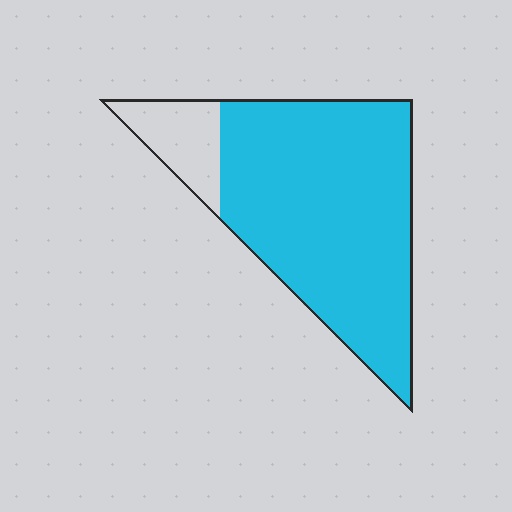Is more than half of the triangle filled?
Yes.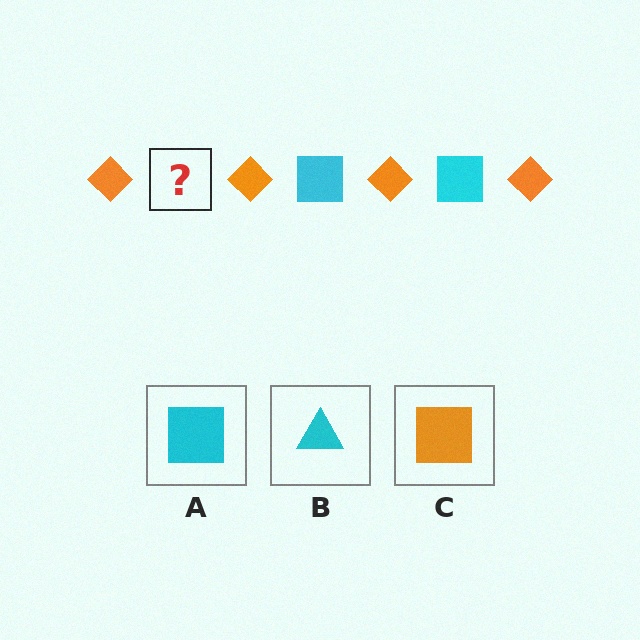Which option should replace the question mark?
Option A.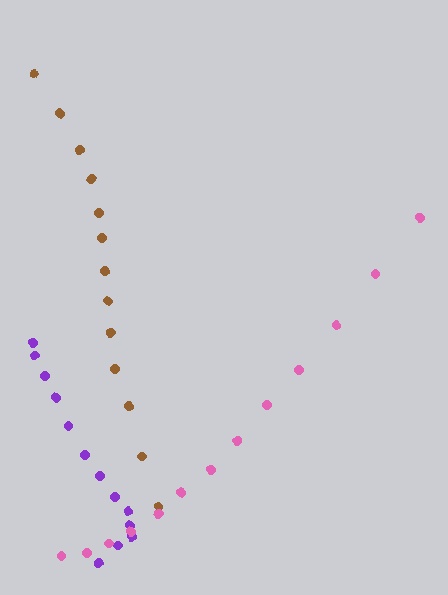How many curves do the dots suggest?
There are 3 distinct paths.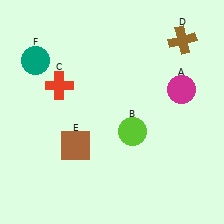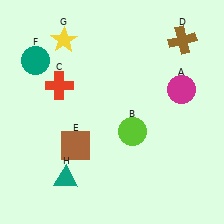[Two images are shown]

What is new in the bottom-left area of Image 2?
A teal triangle (H) was added in the bottom-left area of Image 2.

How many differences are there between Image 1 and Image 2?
There are 2 differences between the two images.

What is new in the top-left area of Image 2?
A yellow star (G) was added in the top-left area of Image 2.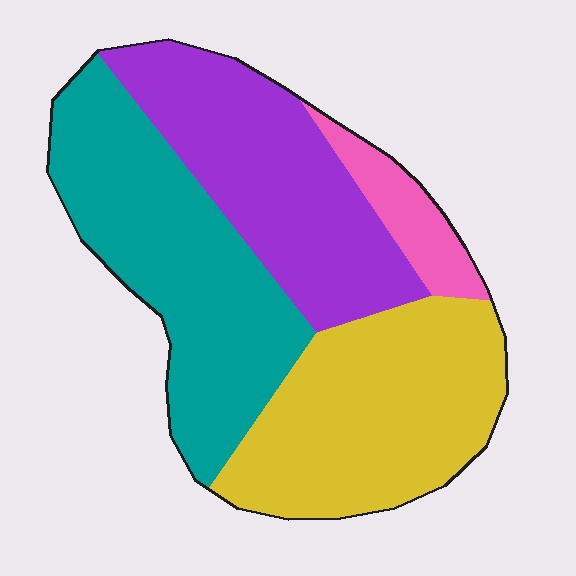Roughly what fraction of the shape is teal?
Teal takes up between a quarter and a half of the shape.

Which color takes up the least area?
Pink, at roughly 5%.